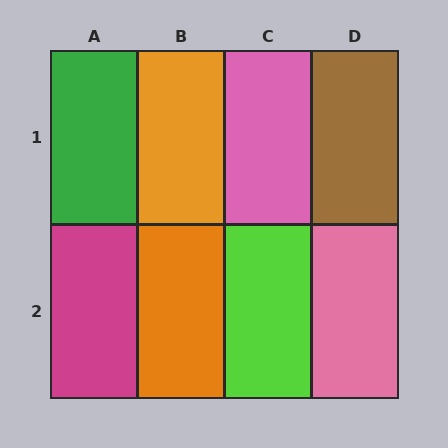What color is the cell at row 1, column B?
Orange.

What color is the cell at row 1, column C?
Pink.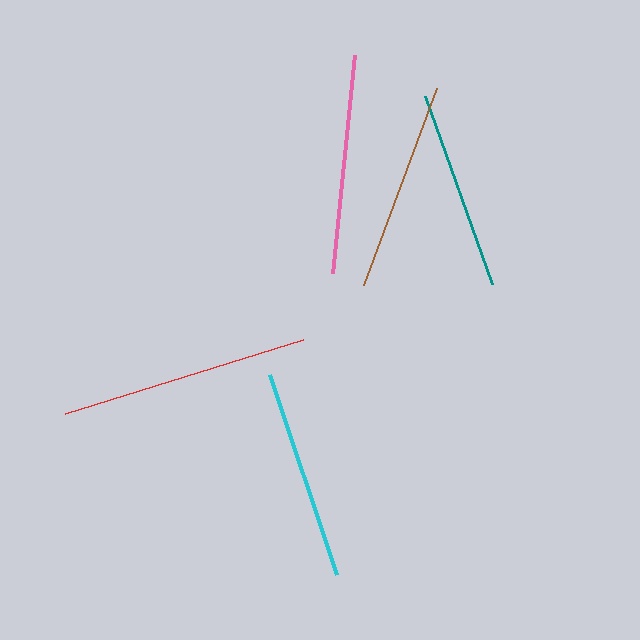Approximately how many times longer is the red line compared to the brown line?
The red line is approximately 1.2 times the length of the brown line.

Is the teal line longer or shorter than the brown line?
The brown line is longer than the teal line.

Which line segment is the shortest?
The teal line is the shortest at approximately 200 pixels.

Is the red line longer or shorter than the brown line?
The red line is longer than the brown line.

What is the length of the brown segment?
The brown segment is approximately 210 pixels long.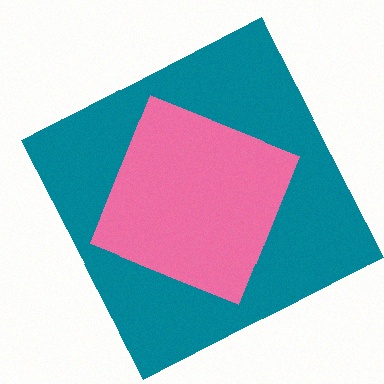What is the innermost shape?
The pink diamond.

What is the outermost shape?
The teal square.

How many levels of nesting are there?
2.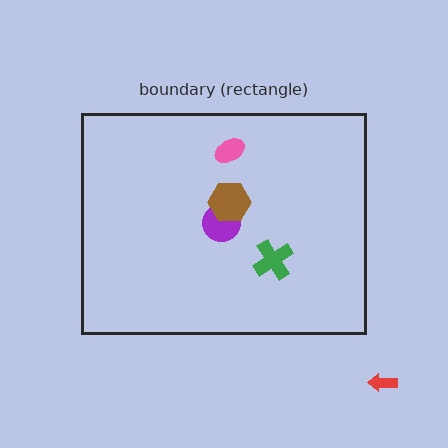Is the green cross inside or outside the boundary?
Inside.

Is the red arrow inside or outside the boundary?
Outside.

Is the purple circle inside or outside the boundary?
Inside.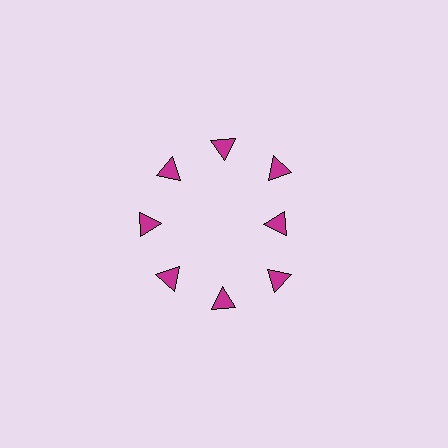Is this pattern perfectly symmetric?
No. The 8 magenta triangles are arranged in a ring, but one element near the 3 o'clock position is pulled inward toward the center, breaking the 8-fold rotational symmetry.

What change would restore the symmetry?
The symmetry would be restored by moving it outward, back onto the ring so that all 8 triangles sit at equal angles and equal distance from the center.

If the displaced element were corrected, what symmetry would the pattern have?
It would have 8-fold rotational symmetry — the pattern would map onto itself every 45 degrees.